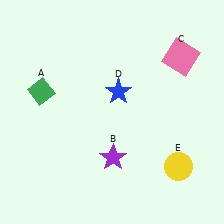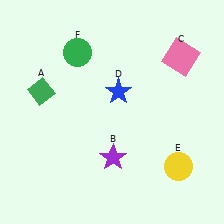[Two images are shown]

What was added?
A green circle (F) was added in Image 2.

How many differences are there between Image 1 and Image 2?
There is 1 difference between the two images.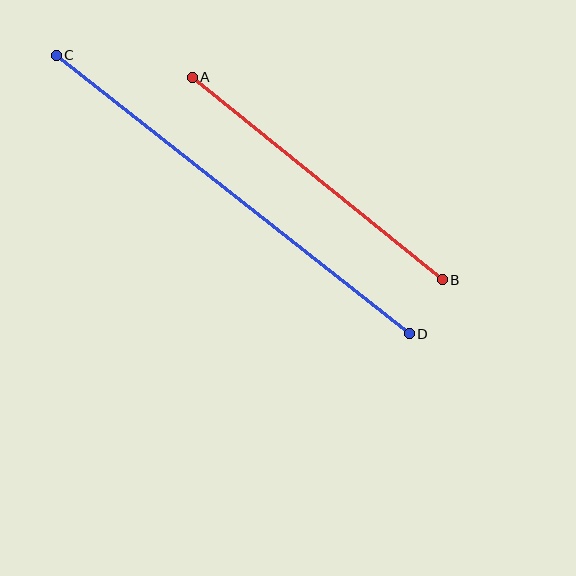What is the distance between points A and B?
The distance is approximately 322 pixels.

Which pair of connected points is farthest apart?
Points C and D are farthest apart.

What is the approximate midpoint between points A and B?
The midpoint is at approximately (317, 179) pixels.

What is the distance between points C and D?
The distance is approximately 450 pixels.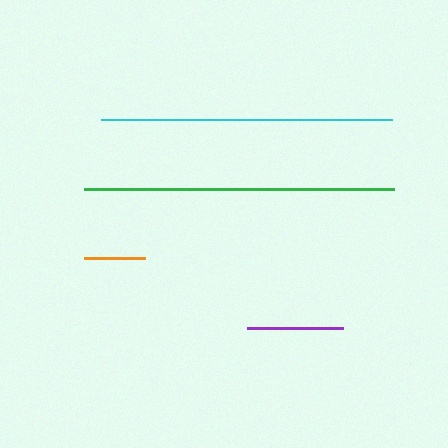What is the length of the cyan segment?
The cyan segment is approximately 291 pixels long.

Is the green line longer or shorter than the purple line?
The green line is longer than the purple line.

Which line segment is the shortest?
The orange line is the shortest at approximately 61 pixels.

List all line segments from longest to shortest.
From longest to shortest: green, cyan, purple, orange.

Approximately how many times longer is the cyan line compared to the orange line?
The cyan line is approximately 4.8 times the length of the orange line.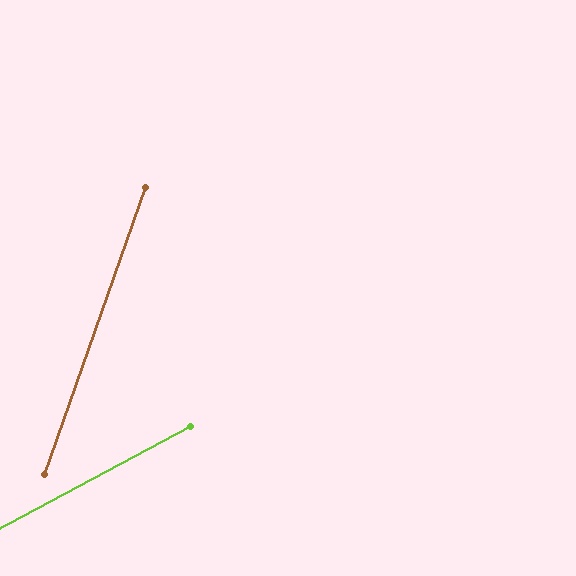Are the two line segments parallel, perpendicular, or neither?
Neither parallel nor perpendicular — they differ by about 42°.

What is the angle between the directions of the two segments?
Approximately 42 degrees.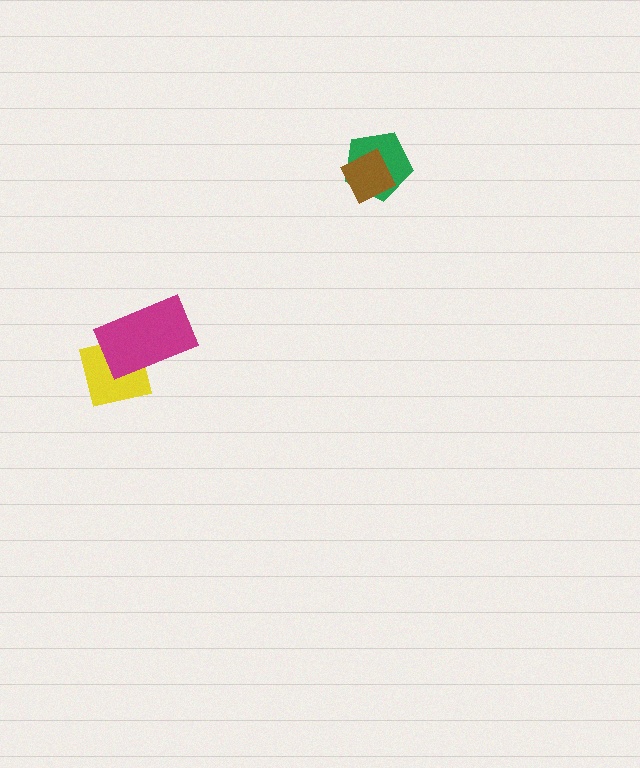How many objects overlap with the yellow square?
1 object overlaps with the yellow square.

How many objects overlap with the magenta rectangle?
1 object overlaps with the magenta rectangle.